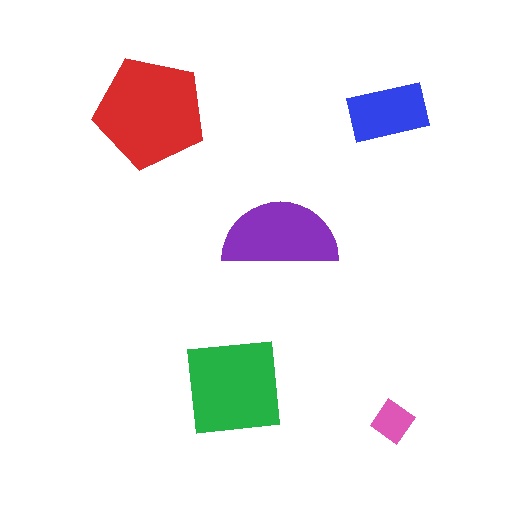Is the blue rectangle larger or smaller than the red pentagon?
Smaller.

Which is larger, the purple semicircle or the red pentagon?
The red pentagon.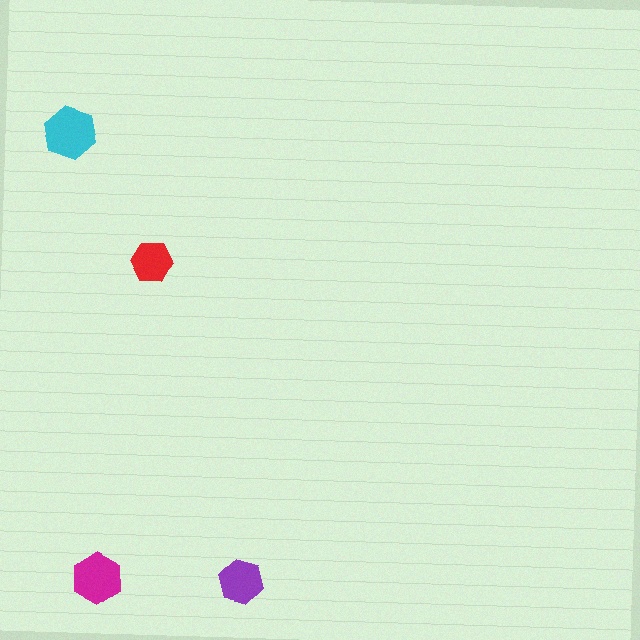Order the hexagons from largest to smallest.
the cyan one, the magenta one, the purple one, the red one.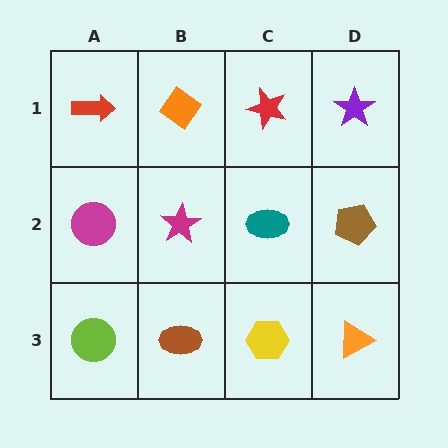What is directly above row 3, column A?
A magenta circle.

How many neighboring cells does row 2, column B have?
4.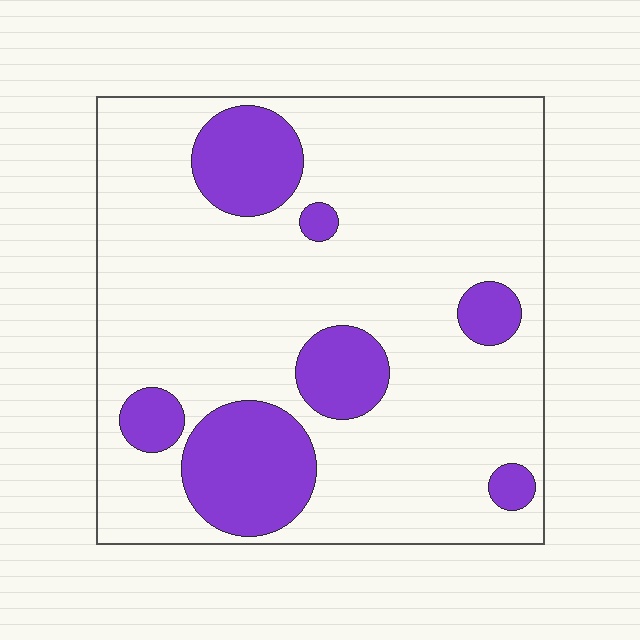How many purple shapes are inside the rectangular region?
7.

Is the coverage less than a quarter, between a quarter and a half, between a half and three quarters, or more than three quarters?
Less than a quarter.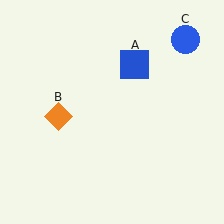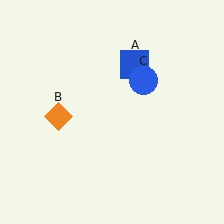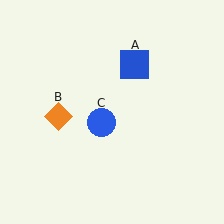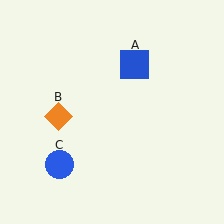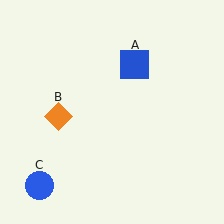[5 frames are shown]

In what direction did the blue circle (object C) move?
The blue circle (object C) moved down and to the left.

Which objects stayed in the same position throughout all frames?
Blue square (object A) and orange diamond (object B) remained stationary.